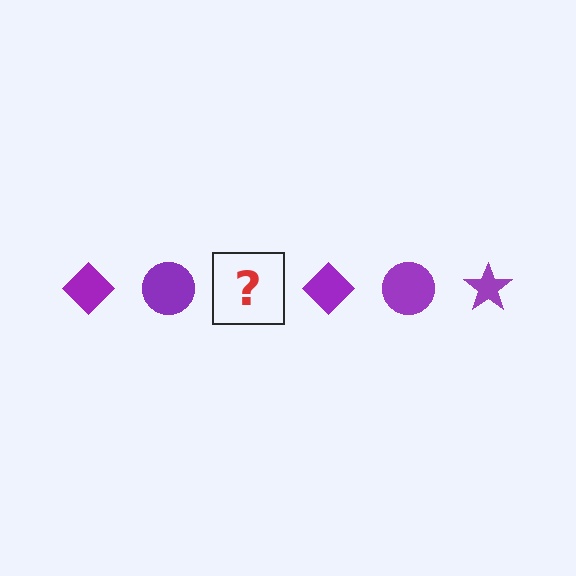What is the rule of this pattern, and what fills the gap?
The rule is that the pattern cycles through diamond, circle, star shapes in purple. The gap should be filled with a purple star.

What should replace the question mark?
The question mark should be replaced with a purple star.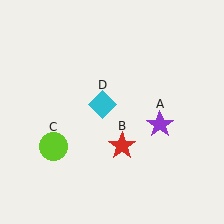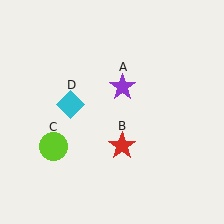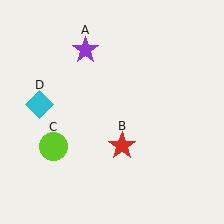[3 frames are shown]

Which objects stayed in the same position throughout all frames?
Red star (object B) and lime circle (object C) remained stationary.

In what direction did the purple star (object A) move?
The purple star (object A) moved up and to the left.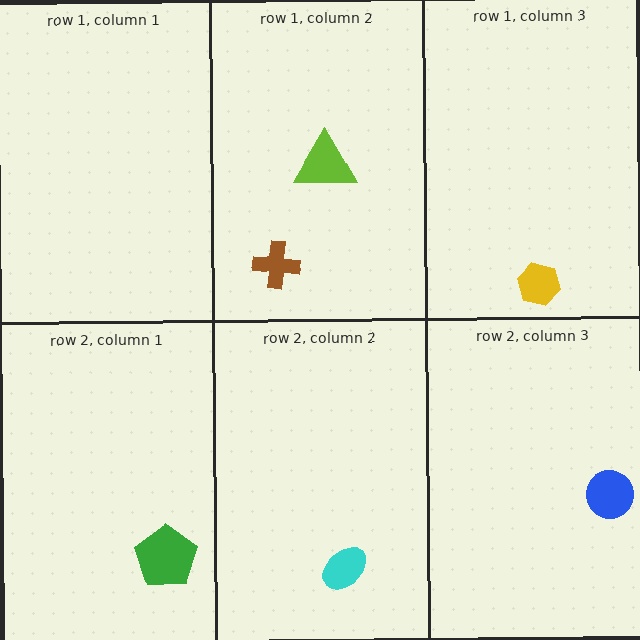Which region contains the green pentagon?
The row 2, column 1 region.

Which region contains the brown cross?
The row 1, column 2 region.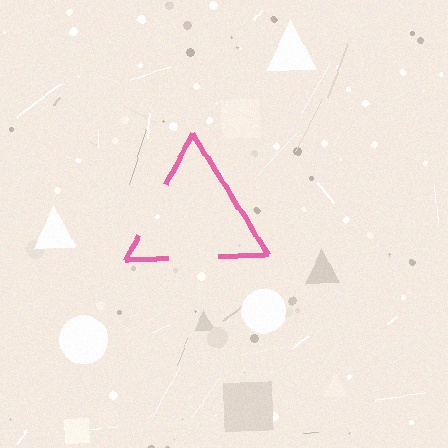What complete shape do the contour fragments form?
The contour fragments form a triangle.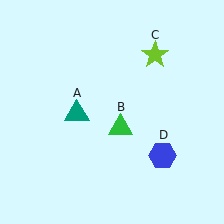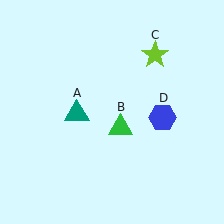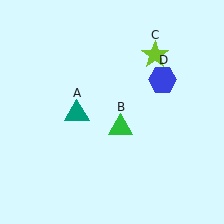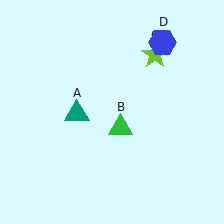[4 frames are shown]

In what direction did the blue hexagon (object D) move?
The blue hexagon (object D) moved up.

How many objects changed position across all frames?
1 object changed position: blue hexagon (object D).